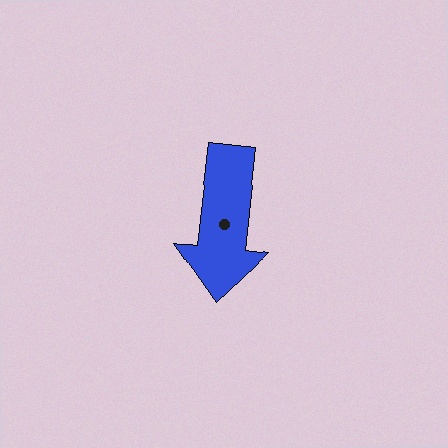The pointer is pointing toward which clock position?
Roughly 6 o'clock.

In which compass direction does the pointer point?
South.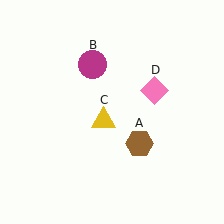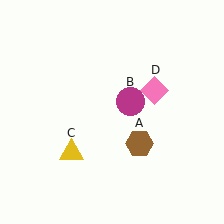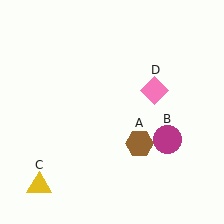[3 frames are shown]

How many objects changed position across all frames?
2 objects changed position: magenta circle (object B), yellow triangle (object C).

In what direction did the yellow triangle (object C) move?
The yellow triangle (object C) moved down and to the left.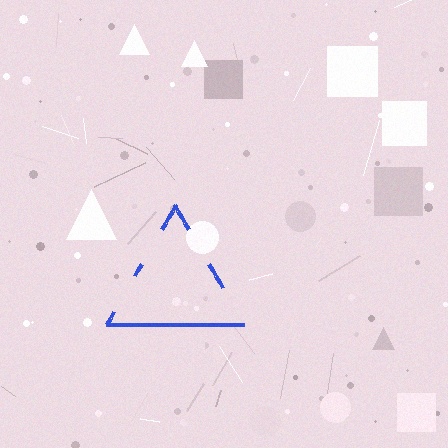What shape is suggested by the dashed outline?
The dashed outline suggests a triangle.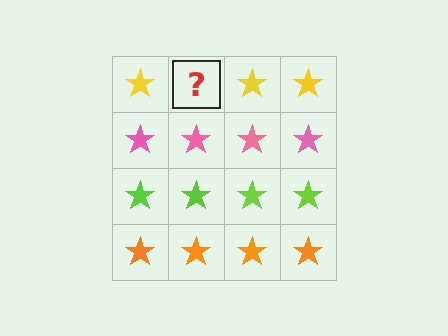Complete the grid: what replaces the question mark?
The question mark should be replaced with a yellow star.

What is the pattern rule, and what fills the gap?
The rule is that each row has a consistent color. The gap should be filled with a yellow star.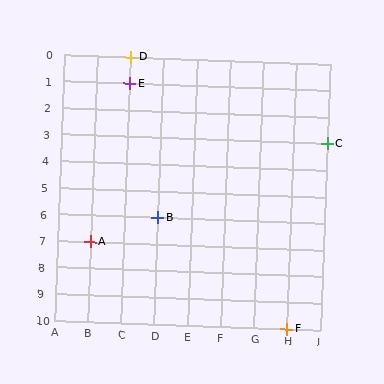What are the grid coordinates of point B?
Point B is at grid coordinates (D, 6).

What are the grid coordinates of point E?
Point E is at grid coordinates (C, 1).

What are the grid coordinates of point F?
Point F is at grid coordinates (H, 10).